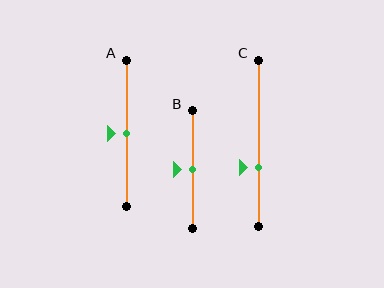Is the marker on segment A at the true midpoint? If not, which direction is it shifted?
Yes, the marker on segment A is at the true midpoint.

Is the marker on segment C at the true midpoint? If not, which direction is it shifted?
No, the marker on segment C is shifted downward by about 14% of the segment length.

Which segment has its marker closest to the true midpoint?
Segment A has its marker closest to the true midpoint.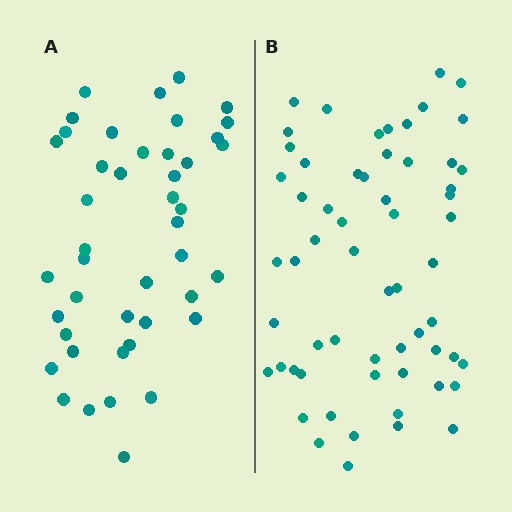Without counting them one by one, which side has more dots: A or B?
Region B (the right region) has more dots.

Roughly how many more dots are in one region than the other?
Region B has approximately 15 more dots than region A.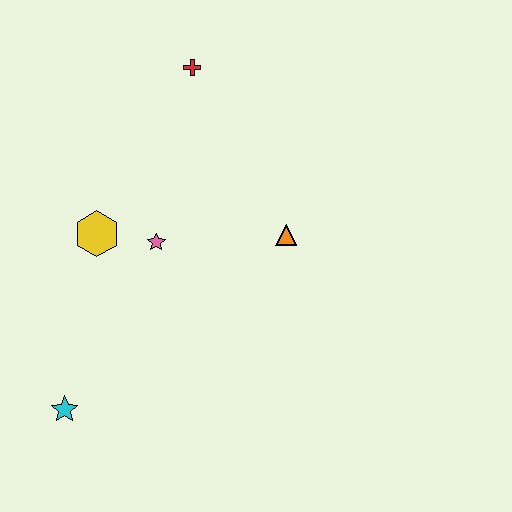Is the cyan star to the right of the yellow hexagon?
No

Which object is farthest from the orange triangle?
The cyan star is farthest from the orange triangle.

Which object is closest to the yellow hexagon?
The pink star is closest to the yellow hexagon.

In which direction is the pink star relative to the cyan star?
The pink star is above the cyan star.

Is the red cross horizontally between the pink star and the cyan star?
No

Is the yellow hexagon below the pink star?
No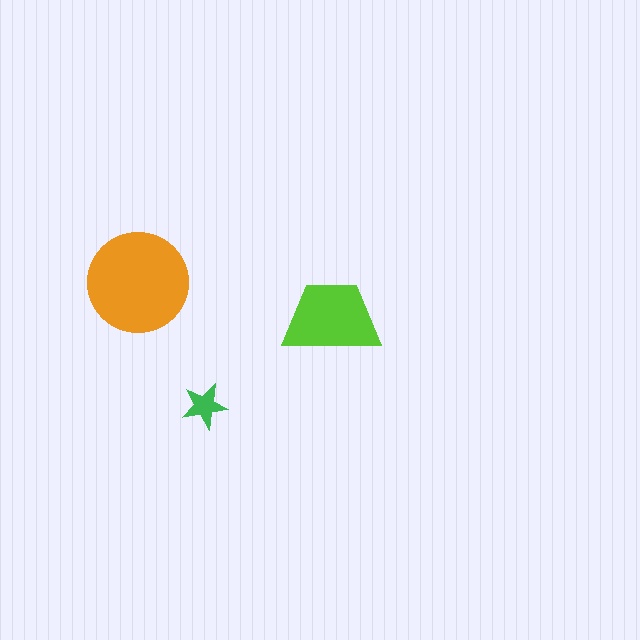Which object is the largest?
The orange circle.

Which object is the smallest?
The green star.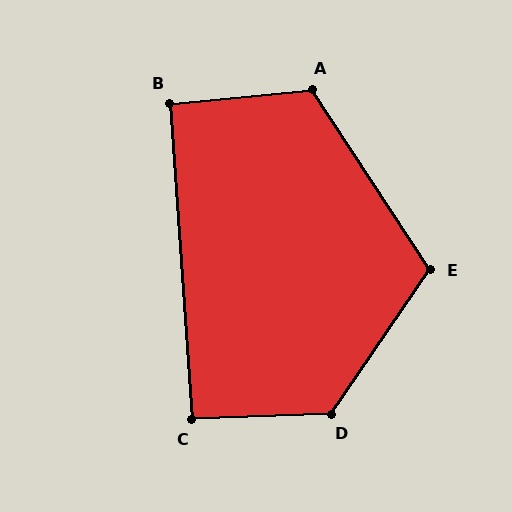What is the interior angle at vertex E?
Approximately 112 degrees (obtuse).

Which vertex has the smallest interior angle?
B, at approximately 91 degrees.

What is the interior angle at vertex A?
Approximately 118 degrees (obtuse).